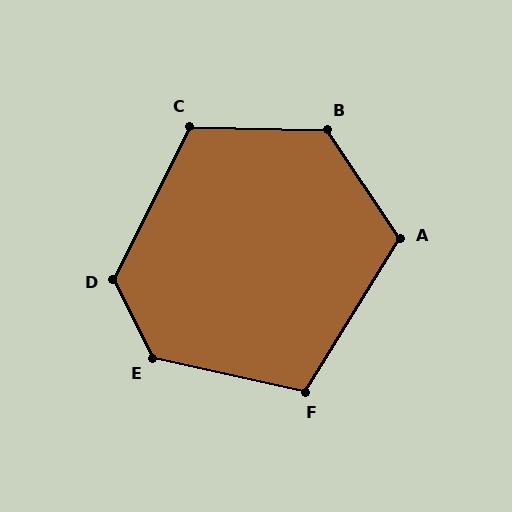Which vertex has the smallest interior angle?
F, at approximately 109 degrees.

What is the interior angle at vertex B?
Approximately 125 degrees (obtuse).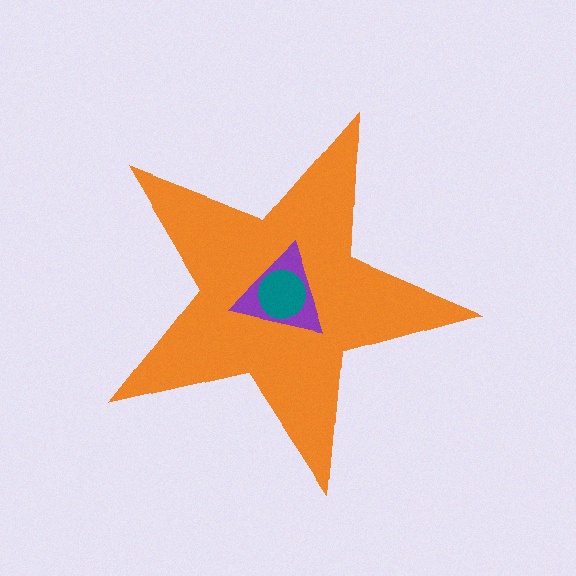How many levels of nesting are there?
3.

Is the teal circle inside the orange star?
Yes.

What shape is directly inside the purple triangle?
The teal circle.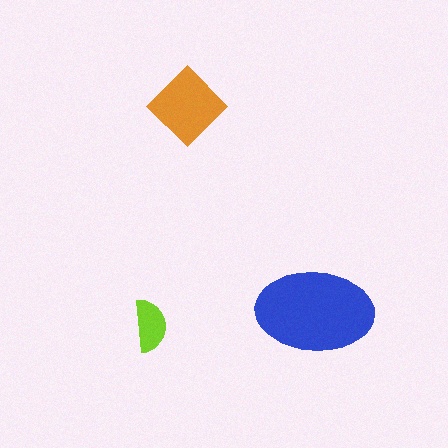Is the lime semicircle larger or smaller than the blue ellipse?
Smaller.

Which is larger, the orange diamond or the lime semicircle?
The orange diamond.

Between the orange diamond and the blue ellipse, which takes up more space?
The blue ellipse.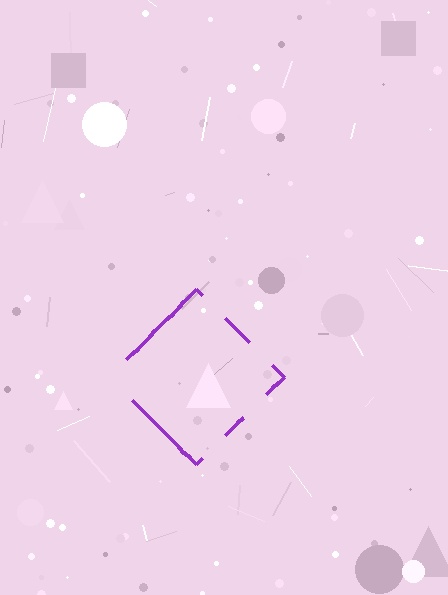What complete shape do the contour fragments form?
The contour fragments form a diamond.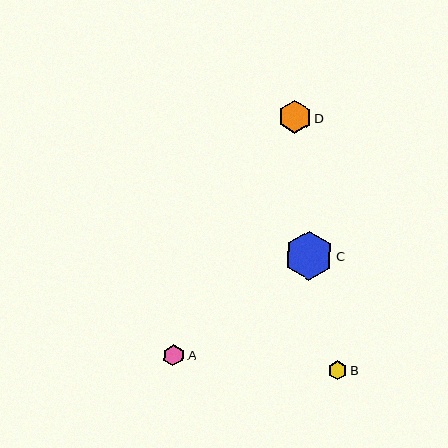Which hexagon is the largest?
Hexagon C is the largest with a size of approximately 48 pixels.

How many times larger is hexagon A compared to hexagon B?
Hexagon A is approximately 1.1 times the size of hexagon B.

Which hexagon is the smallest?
Hexagon B is the smallest with a size of approximately 19 pixels.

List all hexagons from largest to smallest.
From largest to smallest: C, D, A, B.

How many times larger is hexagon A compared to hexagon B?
Hexagon A is approximately 1.1 times the size of hexagon B.